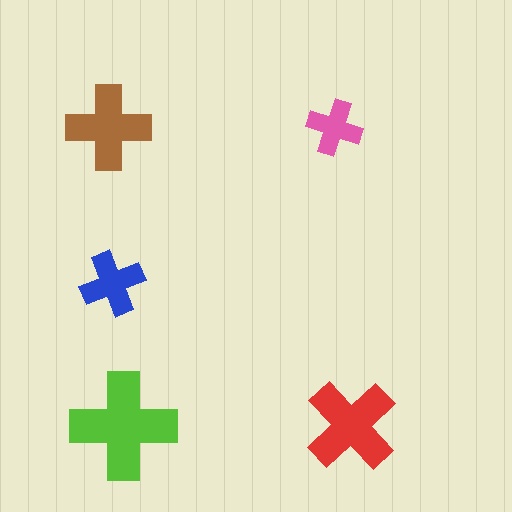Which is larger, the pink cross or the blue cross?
The blue one.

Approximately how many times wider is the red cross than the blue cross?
About 1.5 times wider.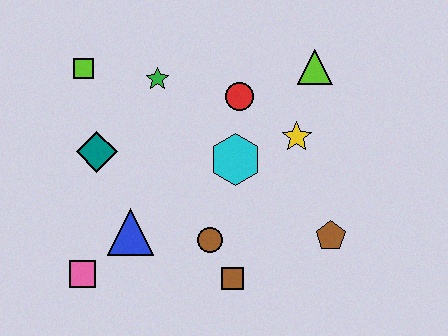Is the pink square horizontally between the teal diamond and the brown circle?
No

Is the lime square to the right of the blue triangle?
No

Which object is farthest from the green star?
The brown pentagon is farthest from the green star.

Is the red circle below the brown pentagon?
No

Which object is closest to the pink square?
The blue triangle is closest to the pink square.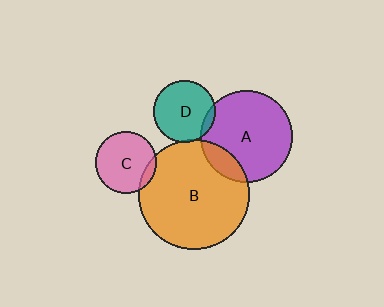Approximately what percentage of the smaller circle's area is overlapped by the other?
Approximately 15%.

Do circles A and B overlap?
Yes.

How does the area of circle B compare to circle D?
Approximately 3.2 times.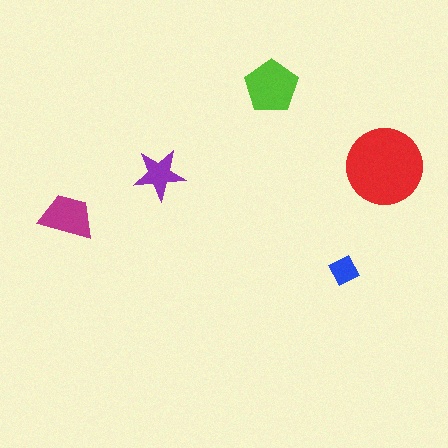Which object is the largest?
The red circle.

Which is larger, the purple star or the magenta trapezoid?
The magenta trapezoid.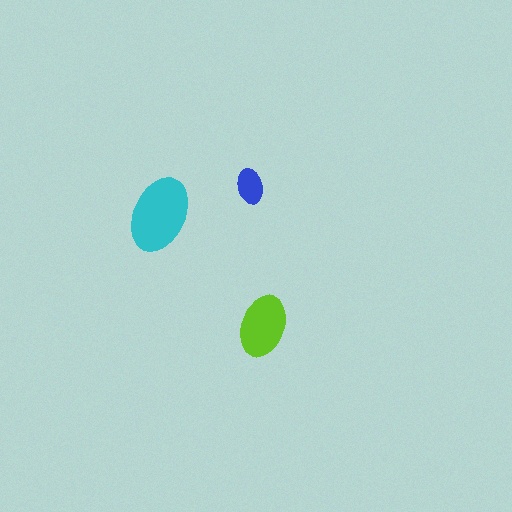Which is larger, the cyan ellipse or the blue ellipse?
The cyan one.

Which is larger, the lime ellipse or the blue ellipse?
The lime one.